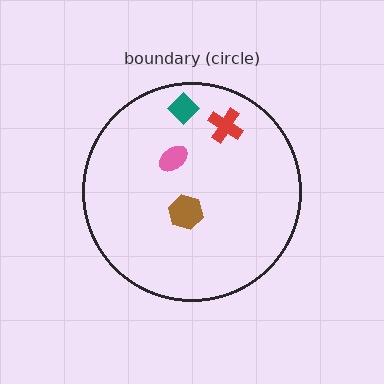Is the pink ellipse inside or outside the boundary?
Inside.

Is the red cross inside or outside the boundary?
Inside.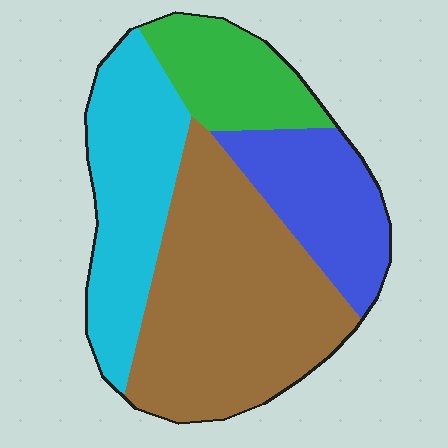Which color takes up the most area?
Brown, at roughly 40%.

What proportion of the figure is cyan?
Cyan takes up about one quarter (1/4) of the figure.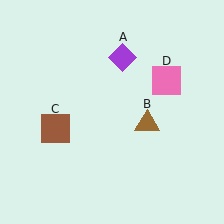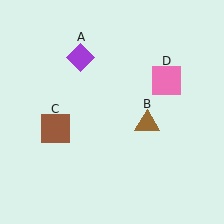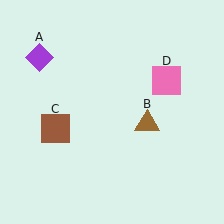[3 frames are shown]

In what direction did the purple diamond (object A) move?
The purple diamond (object A) moved left.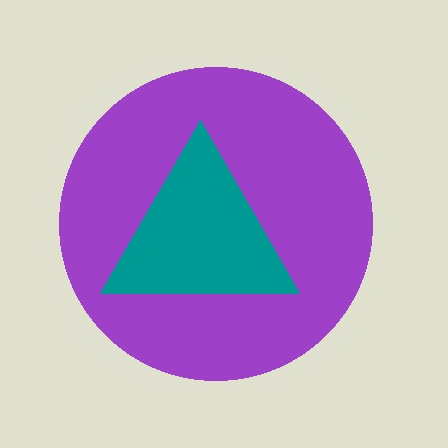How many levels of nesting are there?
2.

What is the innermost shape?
The teal triangle.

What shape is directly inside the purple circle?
The teal triangle.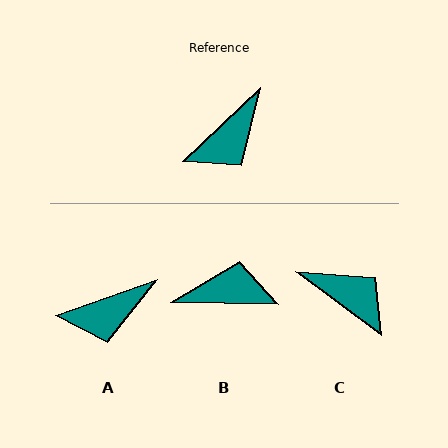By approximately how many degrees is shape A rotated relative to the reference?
Approximately 24 degrees clockwise.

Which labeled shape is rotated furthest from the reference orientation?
B, about 135 degrees away.